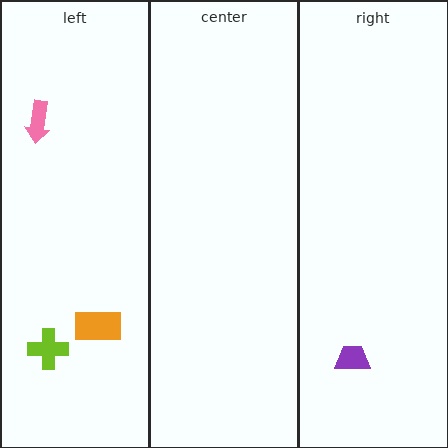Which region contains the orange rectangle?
The left region.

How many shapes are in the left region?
3.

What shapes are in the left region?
The orange rectangle, the pink arrow, the lime cross.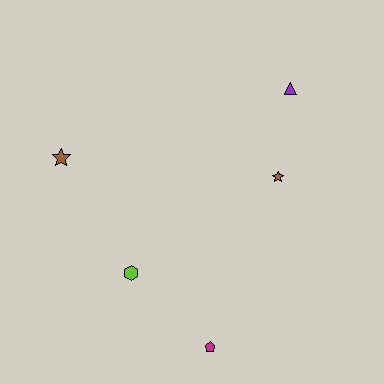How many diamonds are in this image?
There are no diamonds.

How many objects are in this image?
There are 5 objects.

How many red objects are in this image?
There are no red objects.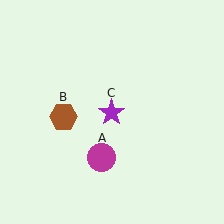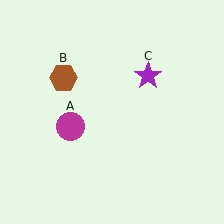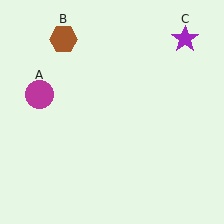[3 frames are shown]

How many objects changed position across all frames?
3 objects changed position: magenta circle (object A), brown hexagon (object B), purple star (object C).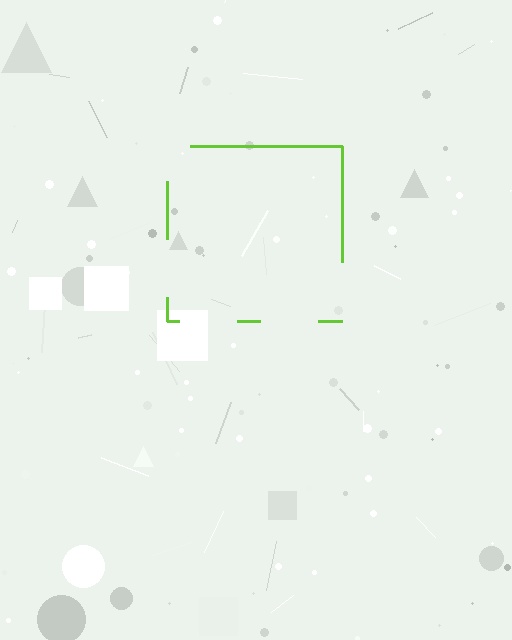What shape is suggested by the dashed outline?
The dashed outline suggests a square.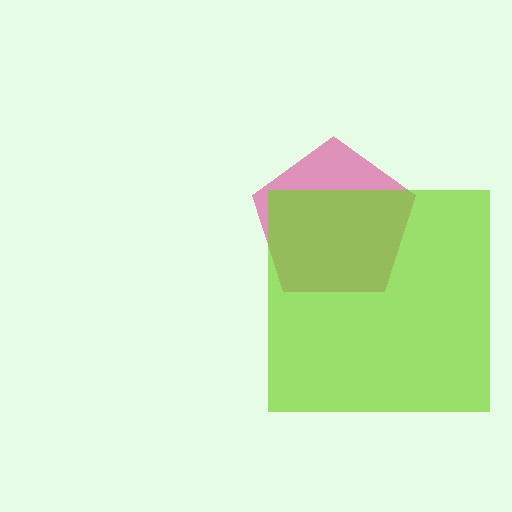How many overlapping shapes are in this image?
There are 2 overlapping shapes in the image.